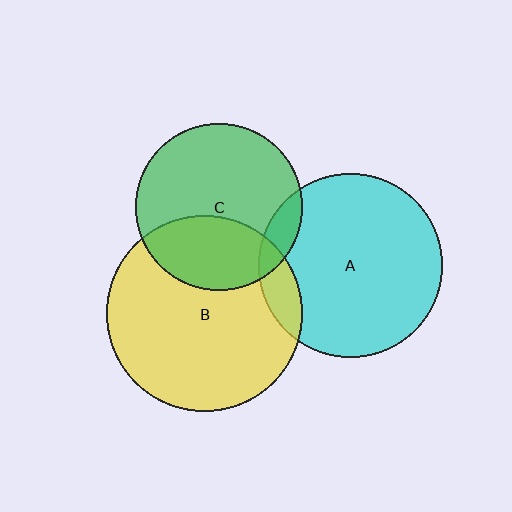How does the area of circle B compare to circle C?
Approximately 1.4 times.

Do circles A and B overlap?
Yes.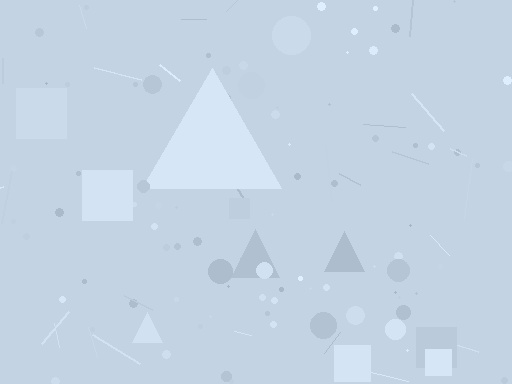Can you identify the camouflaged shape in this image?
The camouflaged shape is a triangle.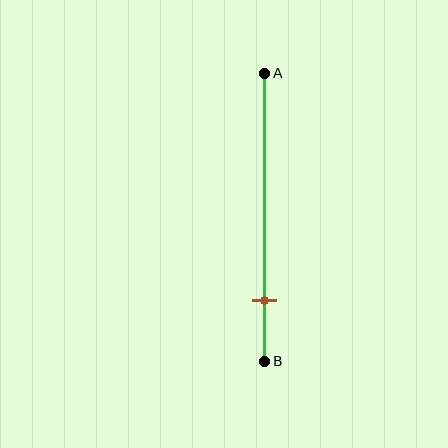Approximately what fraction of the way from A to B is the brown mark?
The brown mark is approximately 80% of the way from A to B.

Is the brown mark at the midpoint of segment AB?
No, the mark is at about 80% from A, not at the 50% midpoint.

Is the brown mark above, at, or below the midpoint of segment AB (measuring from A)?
The brown mark is below the midpoint of segment AB.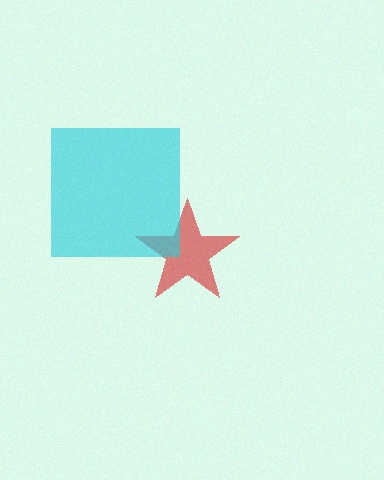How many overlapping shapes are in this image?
There are 2 overlapping shapes in the image.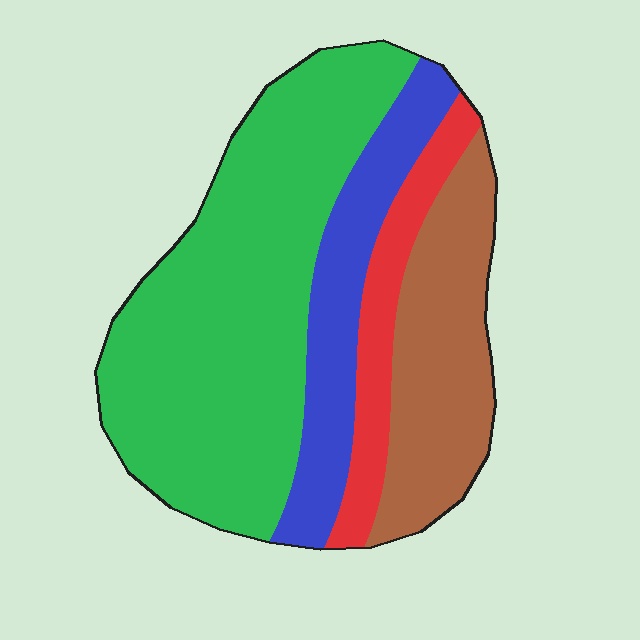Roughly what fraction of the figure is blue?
Blue covers about 15% of the figure.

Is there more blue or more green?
Green.